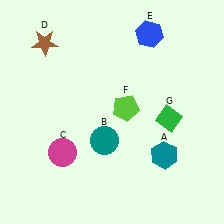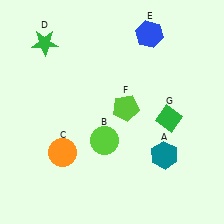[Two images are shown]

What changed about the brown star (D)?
In Image 1, D is brown. In Image 2, it changed to green.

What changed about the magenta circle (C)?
In Image 1, C is magenta. In Image 2, it changed to orange.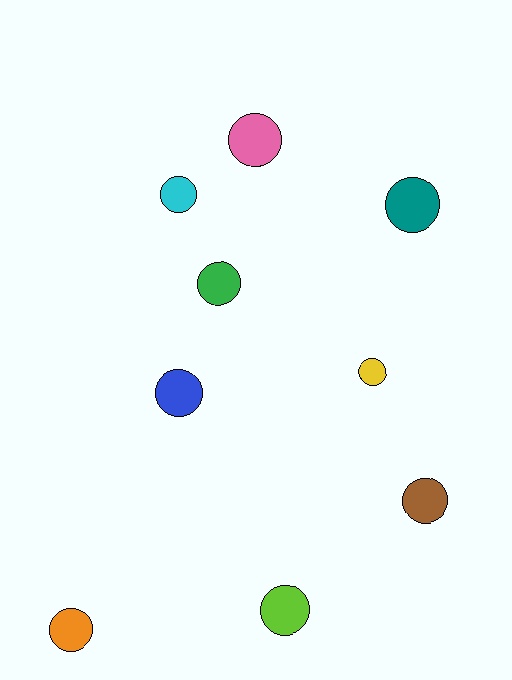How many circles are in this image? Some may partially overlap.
There are 9 circles.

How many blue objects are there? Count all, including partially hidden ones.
There is 1 blue object.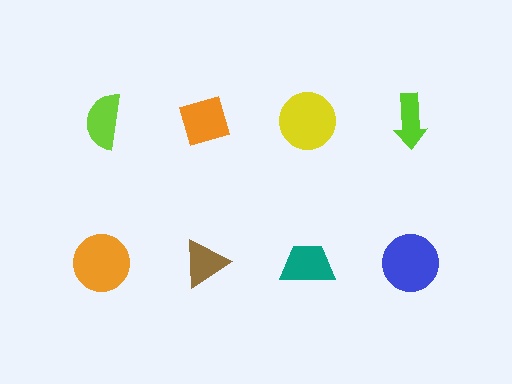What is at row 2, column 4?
A blue circle.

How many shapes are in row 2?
4 shapes.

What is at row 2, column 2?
A brown triangle.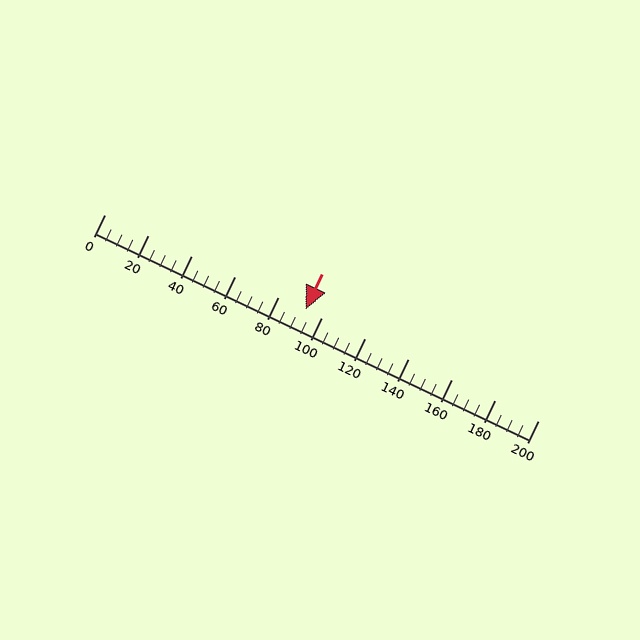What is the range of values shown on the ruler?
The ruler shows values from 0 to 200.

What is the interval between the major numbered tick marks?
The major tick marks are spaced 20 units apart.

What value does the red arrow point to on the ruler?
The red arrow points to approximately 92.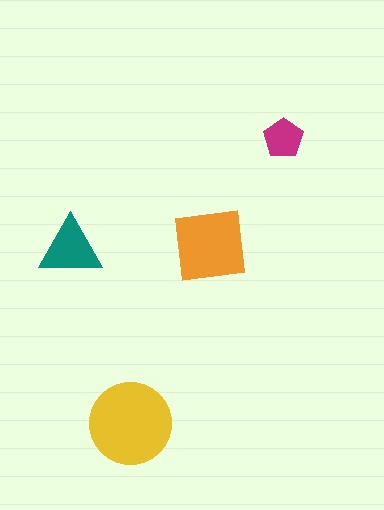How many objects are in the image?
There are 4 objects in the image.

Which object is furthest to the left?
The teal triangle is leftmost.